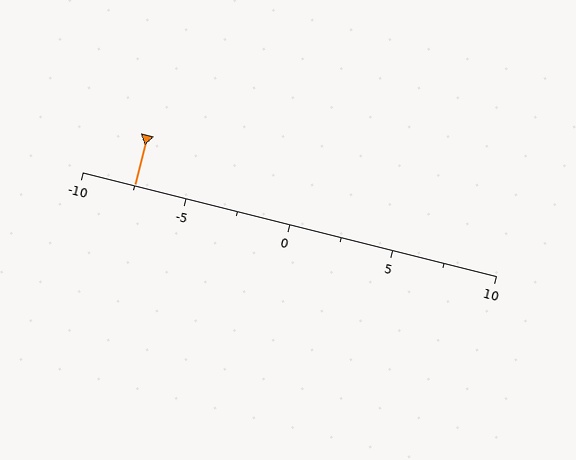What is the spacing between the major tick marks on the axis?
The major ticks are spaced 5 apart.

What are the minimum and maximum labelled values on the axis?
The axis runs from -10 to 10.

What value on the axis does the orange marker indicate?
The marker indicates approximately -7.5.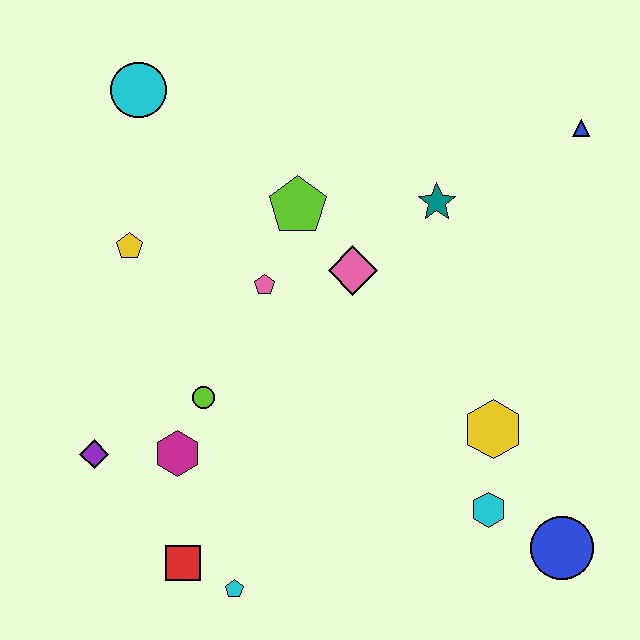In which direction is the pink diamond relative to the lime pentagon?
The pink diamond is below the lime pentagon.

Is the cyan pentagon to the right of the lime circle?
Yes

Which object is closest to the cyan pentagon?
The red square is closest to the cyan pentagon.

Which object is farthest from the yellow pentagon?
The blue circle is farthest from the yellow pentagon.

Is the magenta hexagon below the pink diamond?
Yes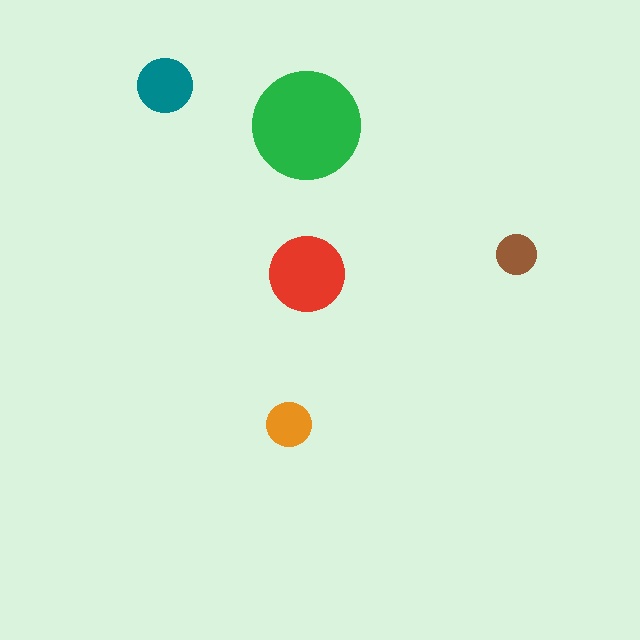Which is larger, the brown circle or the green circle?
The green one.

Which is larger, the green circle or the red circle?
The green one.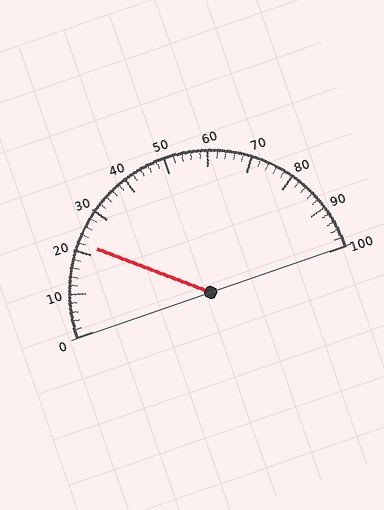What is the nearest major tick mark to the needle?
The nearest major tick mark is 20.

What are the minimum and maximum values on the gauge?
The gauge ranges from 0 to 100.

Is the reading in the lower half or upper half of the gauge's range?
The reading is in the lower half of the range (0 to 100).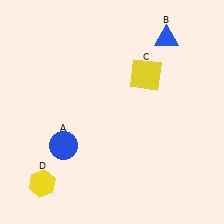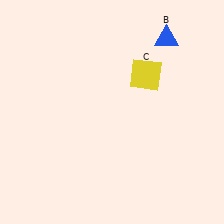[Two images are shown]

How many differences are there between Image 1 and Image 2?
There are 2 differences between the two images.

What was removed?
The yellow hexagon (D), the blue circle (A) were removed in Image 2.